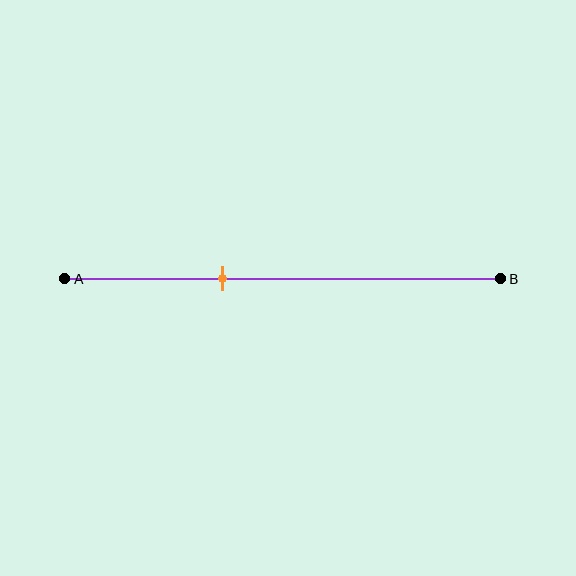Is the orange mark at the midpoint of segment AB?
No, the mark is at about 35% from A, not at the 50% midpoint.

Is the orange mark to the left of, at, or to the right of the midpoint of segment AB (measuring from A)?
The orange mark is to the left of the midpoint of segment AB.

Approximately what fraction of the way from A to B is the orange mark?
The orange mark is approximately 35% of the way from A to B.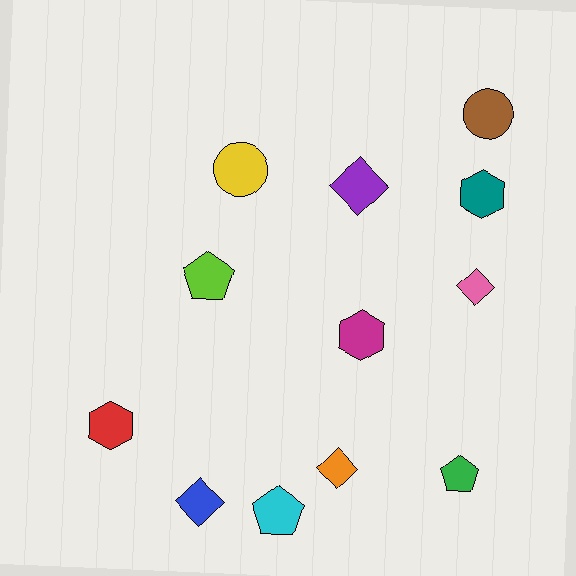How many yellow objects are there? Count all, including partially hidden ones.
There is 1 yellow object.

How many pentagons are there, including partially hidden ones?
There are 3 pentagons.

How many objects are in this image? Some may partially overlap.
There are 12 objects.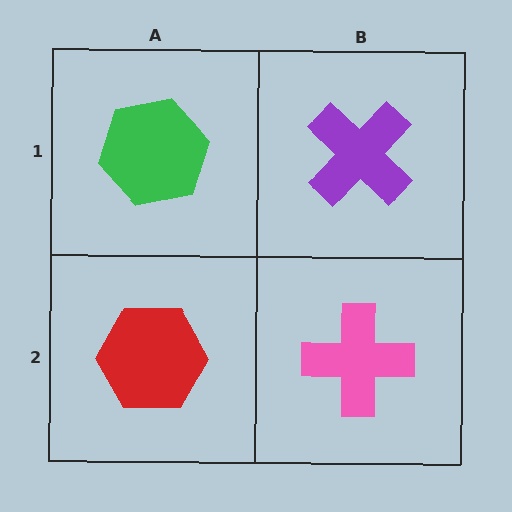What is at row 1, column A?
A green hexagon.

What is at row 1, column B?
A purple cross.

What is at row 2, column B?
A pink cross.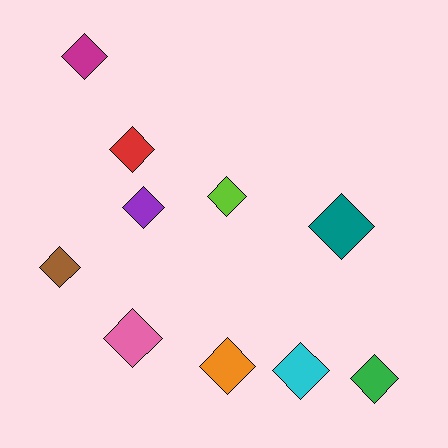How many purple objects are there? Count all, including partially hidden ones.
There is 1 purple object.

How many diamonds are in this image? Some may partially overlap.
There are 10 diamonds.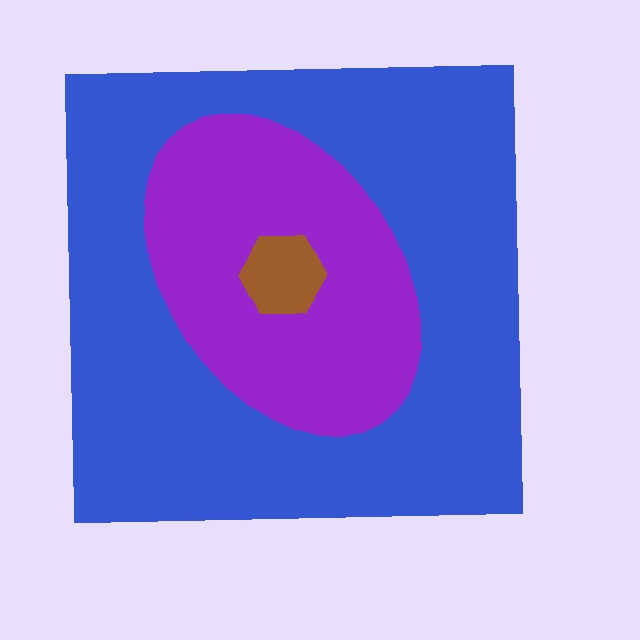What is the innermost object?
The brown hexagon.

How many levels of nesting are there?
3.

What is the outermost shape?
The blue square.